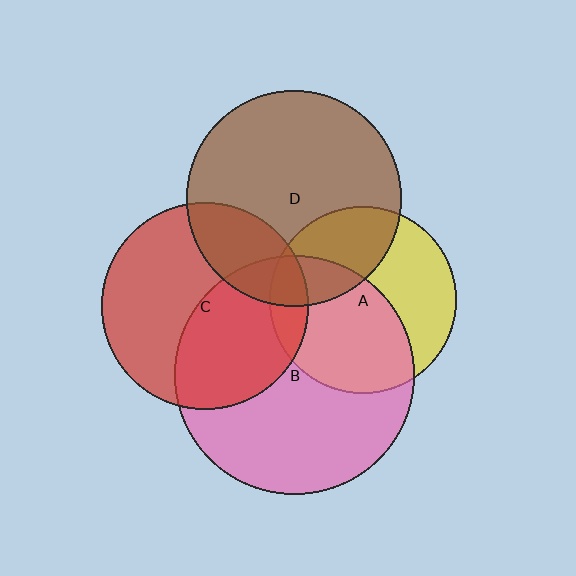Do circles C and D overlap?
Yes.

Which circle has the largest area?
Circle B (pink).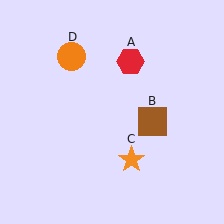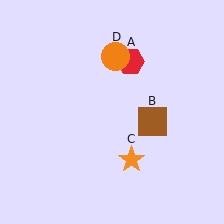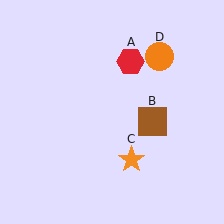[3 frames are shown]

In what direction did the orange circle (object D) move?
The orange circle (object D) moved right.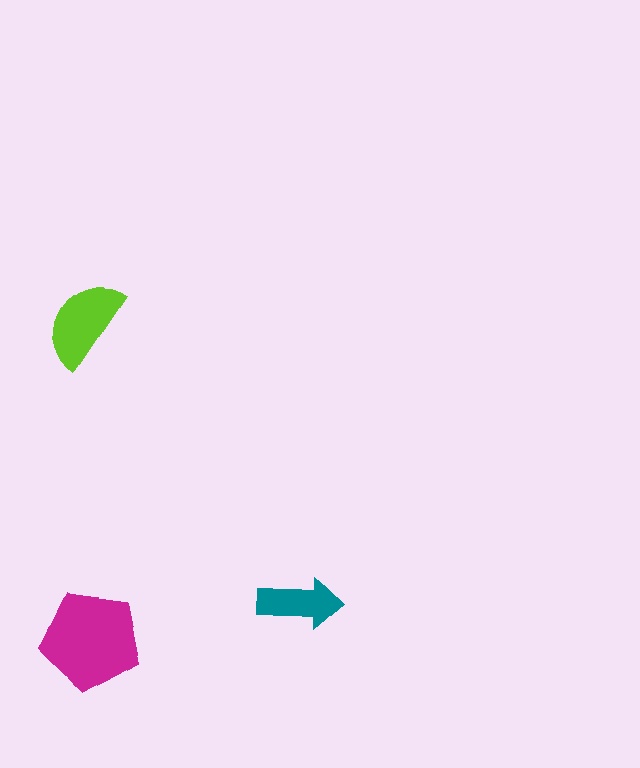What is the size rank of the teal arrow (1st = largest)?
3rd.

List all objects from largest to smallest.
The magenta pentagon, the lime semicircle, the teal arrow.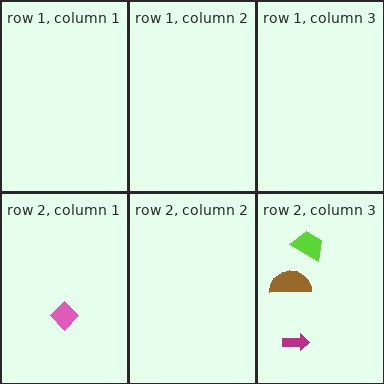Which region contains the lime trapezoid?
The row 2, column 3 region.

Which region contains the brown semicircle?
The row 2, column 3 region.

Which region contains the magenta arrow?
The row 2, column 3 region.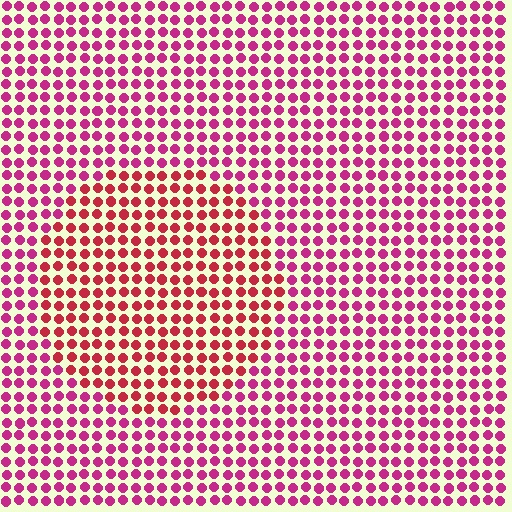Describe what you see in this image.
The image is filled with small magenta elements in a uniform arrangement. A circle-shaped region is visible where the elements are tinted to a slightly different hue, forming a subtle color boundary.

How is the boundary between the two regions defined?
The boundary is defined purely by a slight shift in hue (about 29 degrees). Spacing, size, and orientation are identical on both sides.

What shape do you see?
I see a circle.